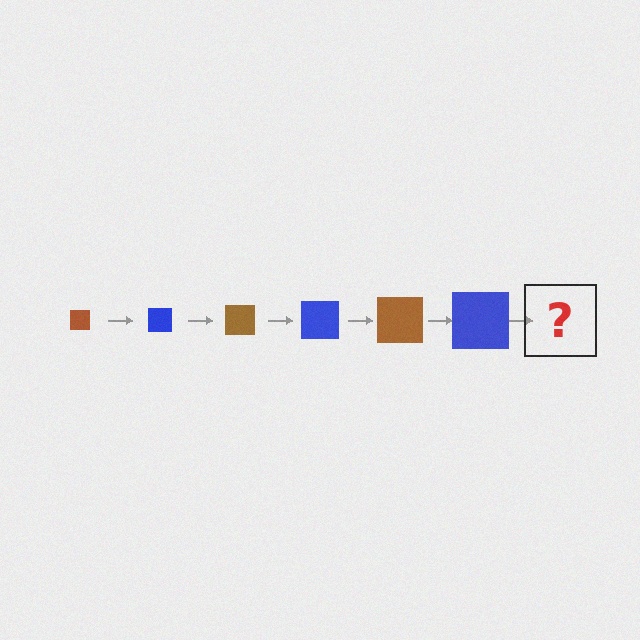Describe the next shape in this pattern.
It should be a brown square, larger than the previous one.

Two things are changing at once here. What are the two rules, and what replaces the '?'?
The two rules are that the square grows larger each step and the color cycles through brown and blue. The '?' should be a brown square, larger than the previous one.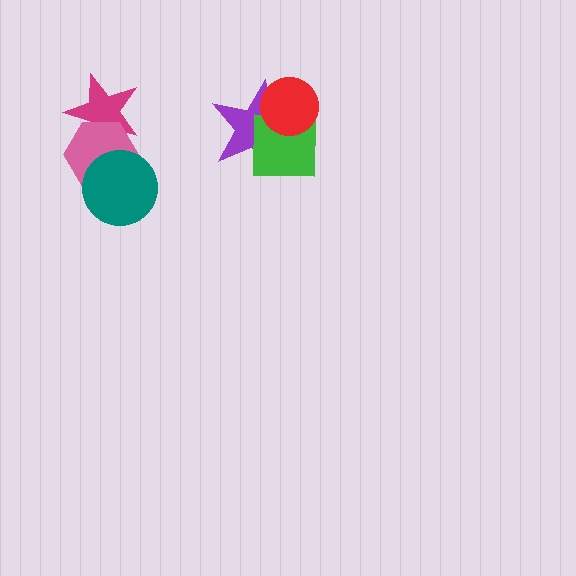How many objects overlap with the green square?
2 objects overlap with the green square.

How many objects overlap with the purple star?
2 objects overlap with the purple star.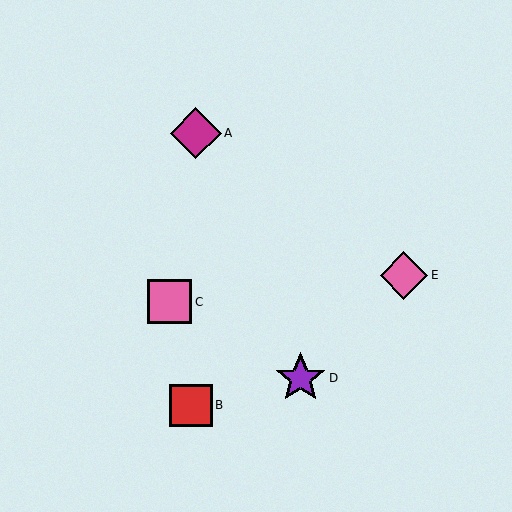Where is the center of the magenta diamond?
The center of the magenta diamond is at (196, 133).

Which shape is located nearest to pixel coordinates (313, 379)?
The purple star (labeled D) at (301, 378) is nearest to that location.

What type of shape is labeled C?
Shape C is a pink square.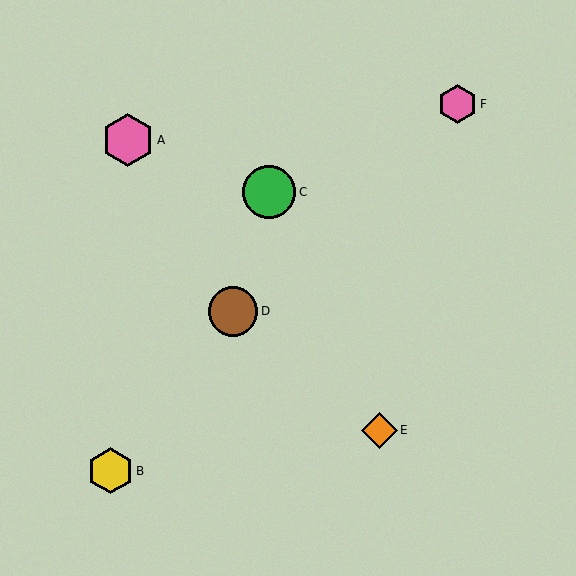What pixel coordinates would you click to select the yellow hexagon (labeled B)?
Click at (110, 471) to select the yellow hexagon B.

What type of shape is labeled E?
Shape E is an orange diamond.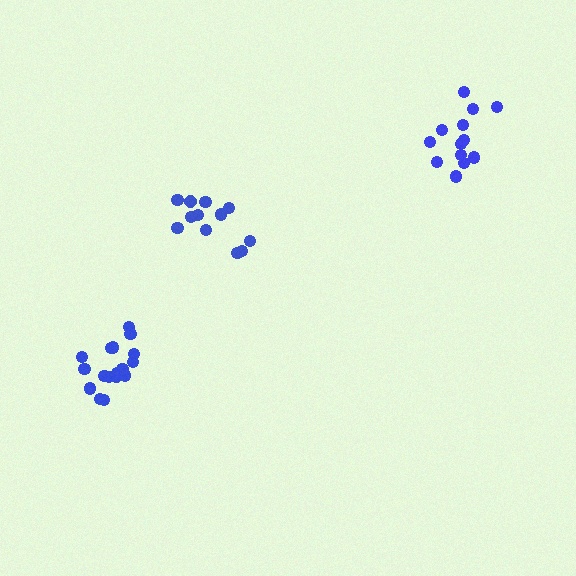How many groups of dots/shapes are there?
There are 3 groups.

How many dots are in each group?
Group 1: 18 dots, Group 2: 13 dots, Group 3: 12 dots (43 total).